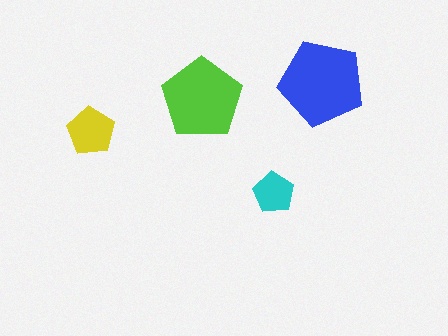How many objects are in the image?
There are 4 objects in the image.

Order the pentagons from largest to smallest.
the blue one, the lime one, the yellow one, the cyan one.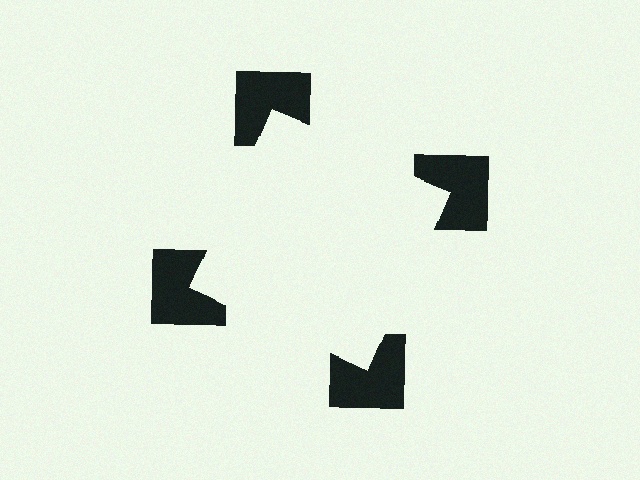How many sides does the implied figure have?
4 sides.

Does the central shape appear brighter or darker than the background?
It typically appears slightly brighter than the background, even though no actual brightness change is drawn.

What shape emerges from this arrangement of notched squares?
An illusory square — its edges are inferred from the aligned wedge cuts in the notched squares, not physically drawn.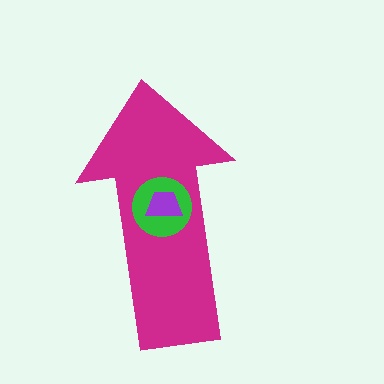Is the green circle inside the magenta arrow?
Yes.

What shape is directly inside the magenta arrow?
The green circle.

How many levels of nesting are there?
3.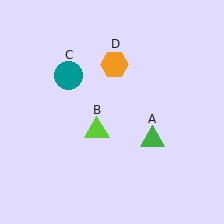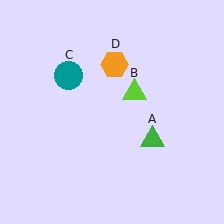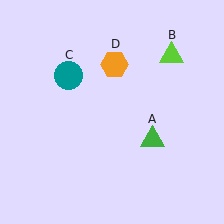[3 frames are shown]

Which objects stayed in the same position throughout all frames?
Green triangle (object A) and teal circle (object C) and orange hexagon (object D) remained stationary.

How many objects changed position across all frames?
1 object changed position: lime triangle (object B).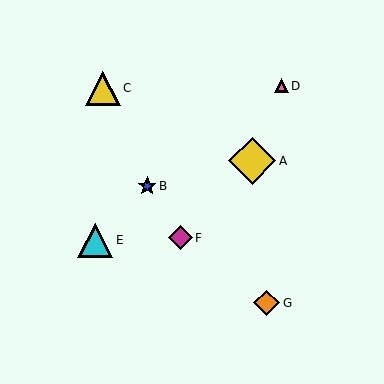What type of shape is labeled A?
Shape A is a yellow diamond.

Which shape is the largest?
The yellow diamond (labeled A) is the largest.